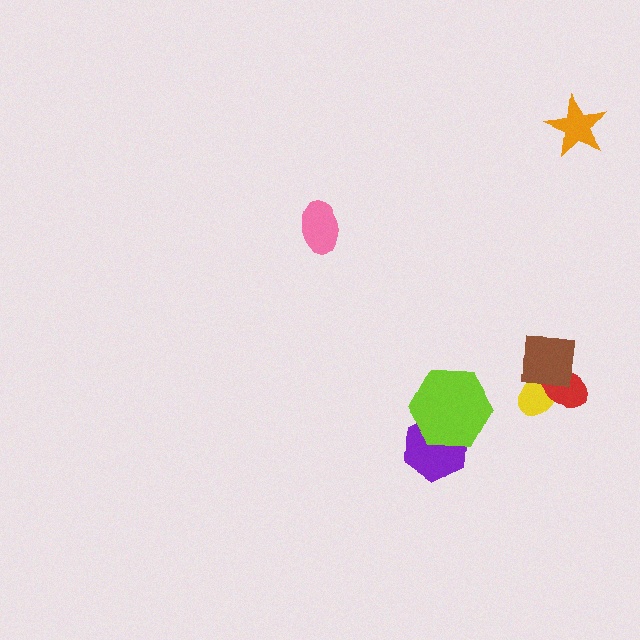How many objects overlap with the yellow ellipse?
2 objects overlap with the yellow ellipse.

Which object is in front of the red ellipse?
The brown square is in front of the red ellipse.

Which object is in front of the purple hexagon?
The lime hexagon is in front of the purple hexagon.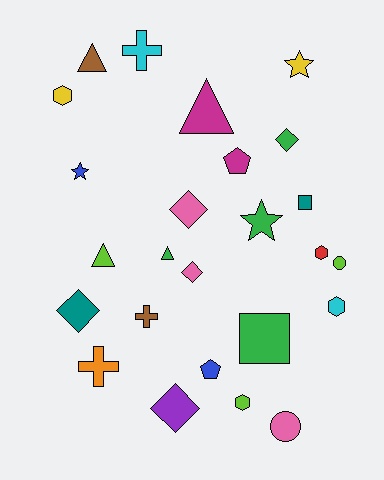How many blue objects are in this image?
There are 2 blue objects.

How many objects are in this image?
There are 25 objects.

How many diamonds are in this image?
There are 5 diamonds.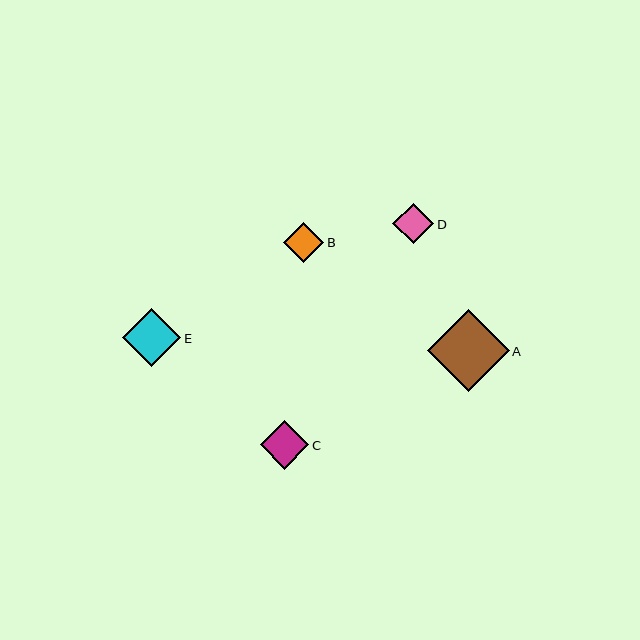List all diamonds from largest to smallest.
From largest to smallest: A, E, C, D, B.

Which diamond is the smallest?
Diamond B is the smallest with a size of approximately 40 pixels.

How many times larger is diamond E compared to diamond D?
Diamond E is approximately 1.4 times the size of diamond D.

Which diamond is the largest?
Diamond A is the largest with a size of approximately 82 pixels.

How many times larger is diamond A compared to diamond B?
Diamond A is approximately 2.0 times the size of diamond B.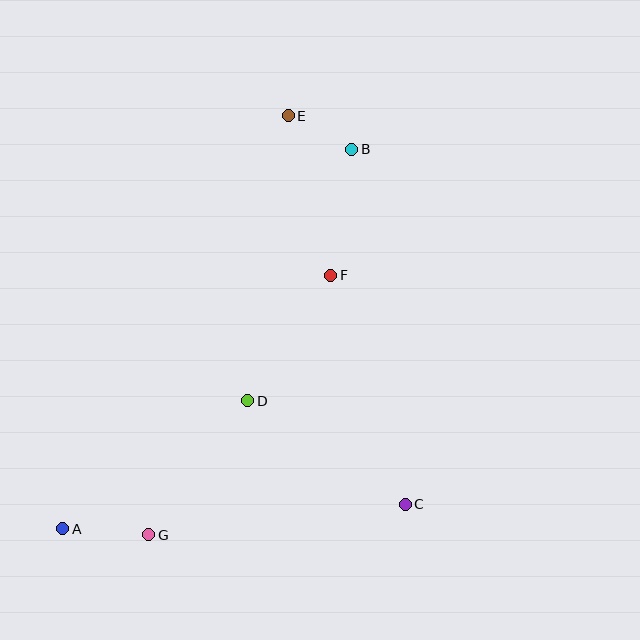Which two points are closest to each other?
Points B and E are closest to each other.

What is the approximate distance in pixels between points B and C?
The distance between B and C is approximately 359 pixels.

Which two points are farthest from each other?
Points A and B are farthest from each other.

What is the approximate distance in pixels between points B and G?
The distance between B and G is approximately 436 pixels.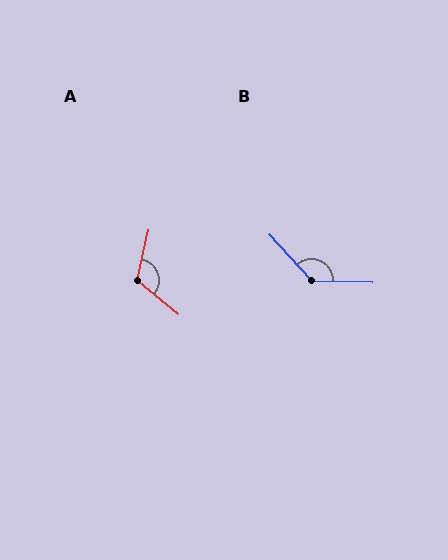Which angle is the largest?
B, at approximately 134 degrees.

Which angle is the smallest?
A, at approximately 117 degrees.